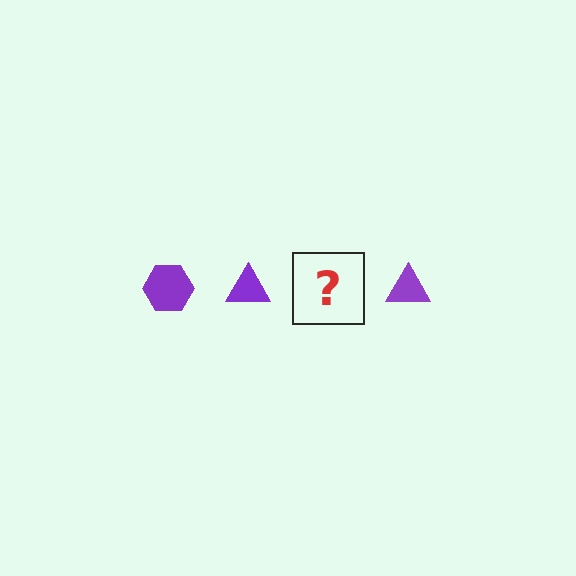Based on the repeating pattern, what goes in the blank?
The blank should be a purple hexagon.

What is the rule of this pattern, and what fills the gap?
The rule is that the pattern cycles through hexagon, triangle shapes in purple. The gap should be filled with a purple hexagon.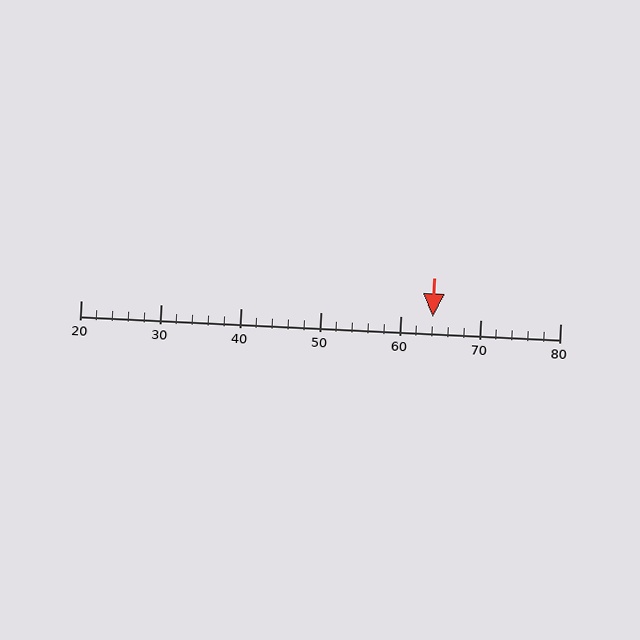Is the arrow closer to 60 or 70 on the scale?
The arrow is closer to 60.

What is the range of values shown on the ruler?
The ruler shows values from 20 to 80.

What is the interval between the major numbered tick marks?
The major tick marks are spaced 10 units apart.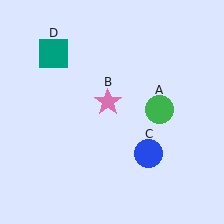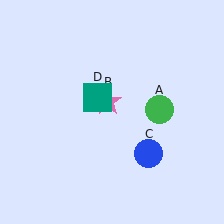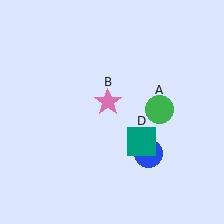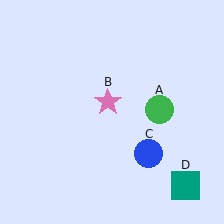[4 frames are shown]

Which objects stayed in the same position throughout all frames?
Green circle (object A) and pink star (object B) and blue circle (object C) remained stationary.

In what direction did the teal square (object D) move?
The teal square (object D) moved down and to the right.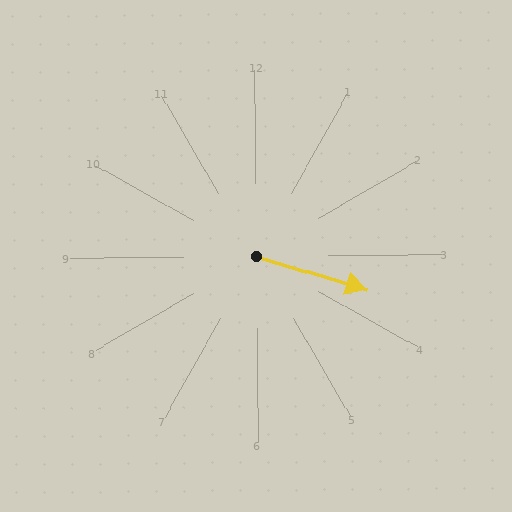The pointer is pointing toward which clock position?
Roughly 4 o'clock.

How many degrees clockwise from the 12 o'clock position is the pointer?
Approximately 107 degrees.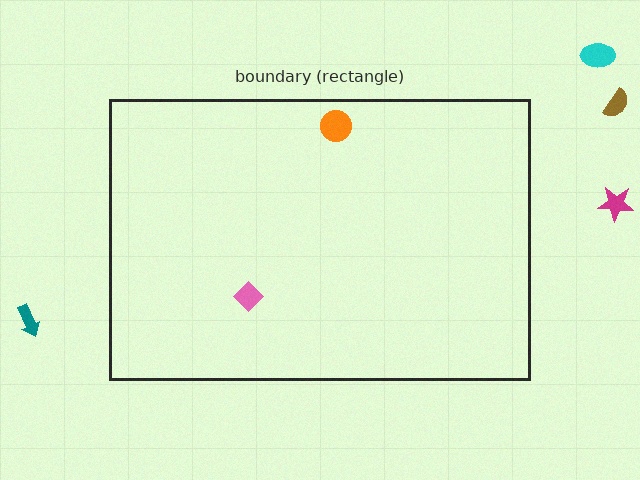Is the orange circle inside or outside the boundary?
Inside.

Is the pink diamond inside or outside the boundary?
Inside.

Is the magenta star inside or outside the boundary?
Outside.